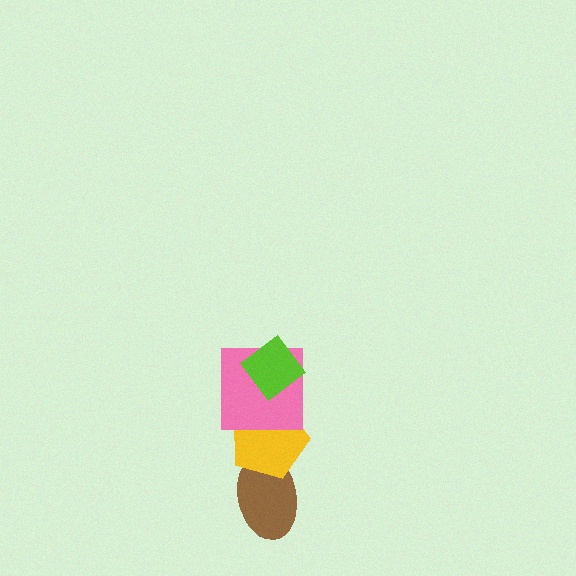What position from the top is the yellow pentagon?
The yellow pentagon is 3rd from the top.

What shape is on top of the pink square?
The lime diamond is on top of the pink square.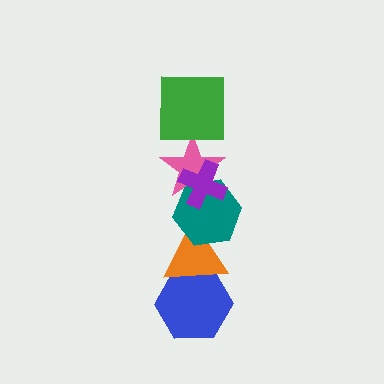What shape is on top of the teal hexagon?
The pink star is on top of the teal hexagon.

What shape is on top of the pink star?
The purple cross is on top of the pink star.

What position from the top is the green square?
The green square is 1st from the top.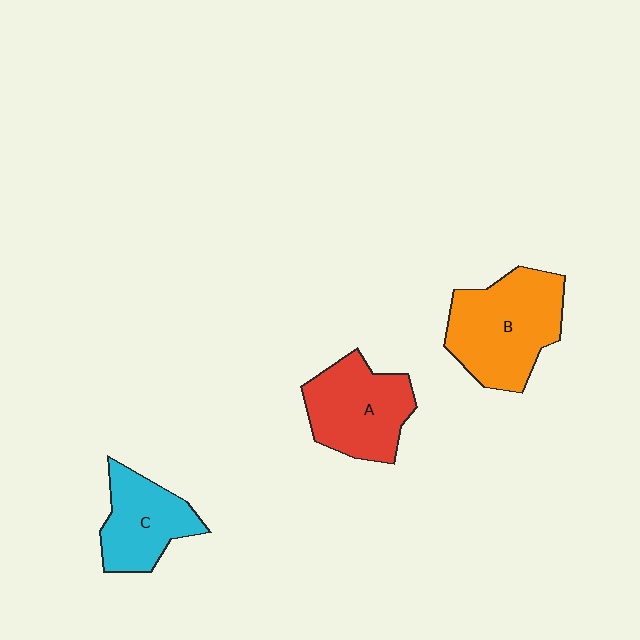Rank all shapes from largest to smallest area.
From largest to smallest: B (orange), A (red), C (cyan).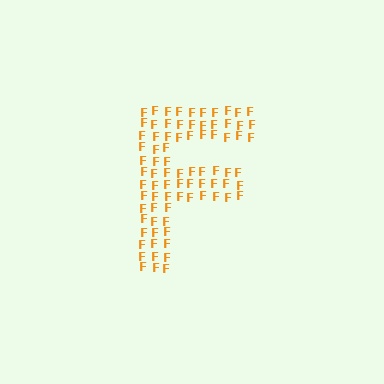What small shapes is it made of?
It is made of small letter F's.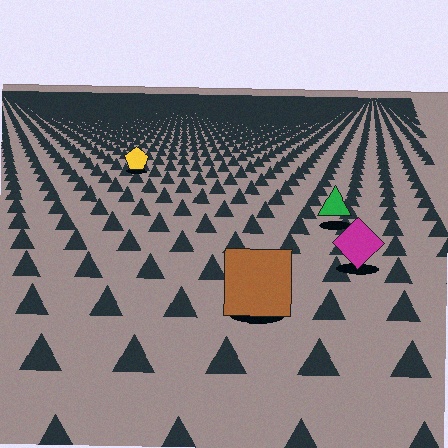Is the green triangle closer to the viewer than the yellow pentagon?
Yes. The green triangle is closer — you can tell from the texture gradient: the ground texture is coarser near it.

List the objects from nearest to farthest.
From nearest to farthest: the brown square, the magenta diamond, the green triangle, the yellow pentagon.